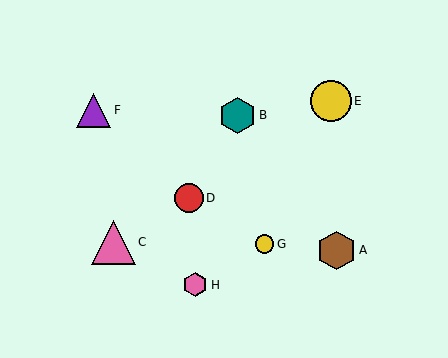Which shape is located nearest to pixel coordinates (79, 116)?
The purple triangle (labeled F) at (94, 110) is nearest to that location.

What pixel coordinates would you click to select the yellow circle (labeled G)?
Click at (265, 244) to select the yellow circle G.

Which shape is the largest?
The pink triangle (labeled C) is the largest.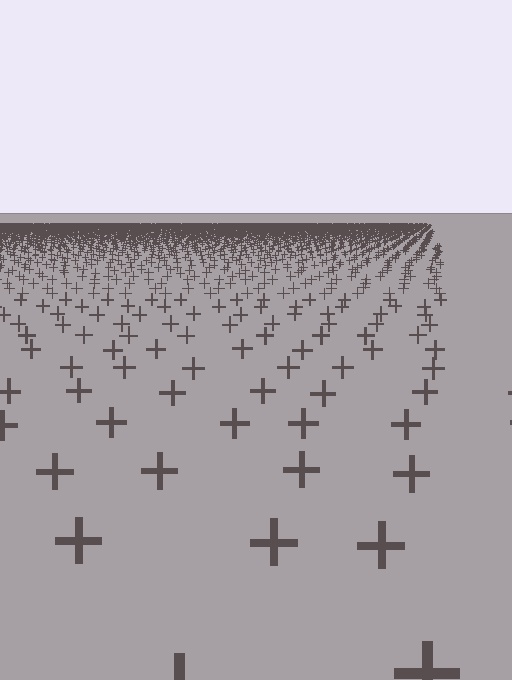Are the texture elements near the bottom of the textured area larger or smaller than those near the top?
Larger. Near the bottom, elements are closer to the viewer and appear at a bigger on-screen size.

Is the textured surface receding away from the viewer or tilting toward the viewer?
The surface is receding away from the viewer. Texture elements get smaller and denser toward the top.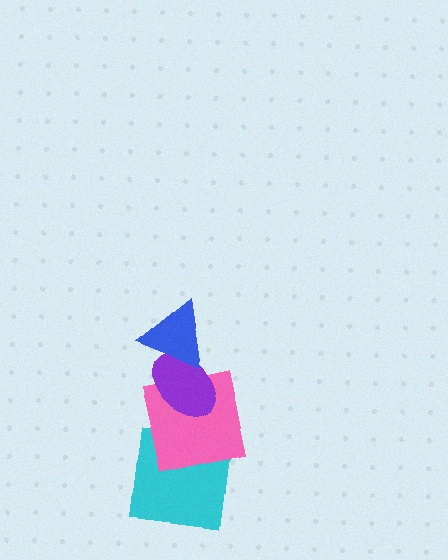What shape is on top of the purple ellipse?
The blue triangle is on top of the purple ellipse.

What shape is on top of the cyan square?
The pink square is on top of the cyan square.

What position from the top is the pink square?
The pink square is 3rd from the top.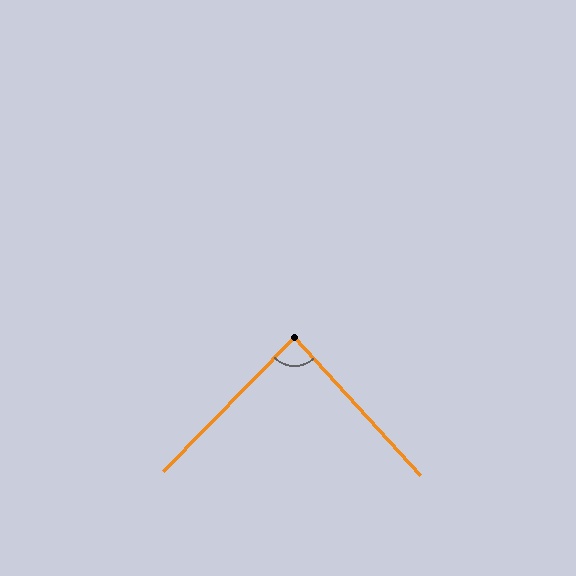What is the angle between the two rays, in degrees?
Approximately 87 degrees.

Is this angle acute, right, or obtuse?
It is approximately a right angle.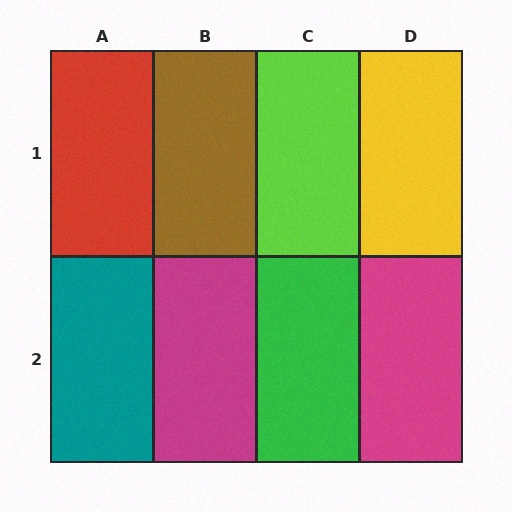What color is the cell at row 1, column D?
Yellow.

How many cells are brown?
1 cell is brown.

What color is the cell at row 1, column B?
Brown.